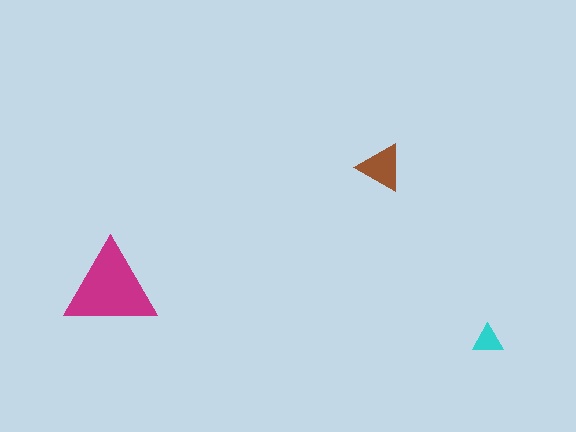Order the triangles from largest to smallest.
the magenta one, the brown one, the cyan one.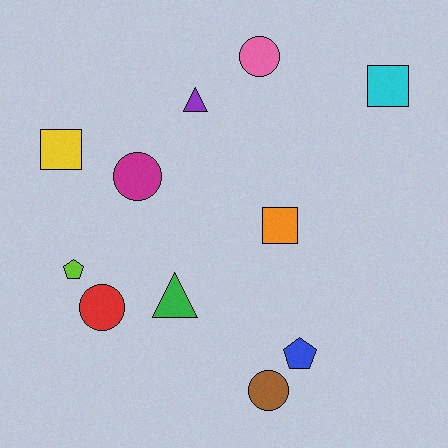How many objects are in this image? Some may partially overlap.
There are 11 objects.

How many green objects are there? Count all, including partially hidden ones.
There is 1 green object.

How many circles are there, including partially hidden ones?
There are 4 circles.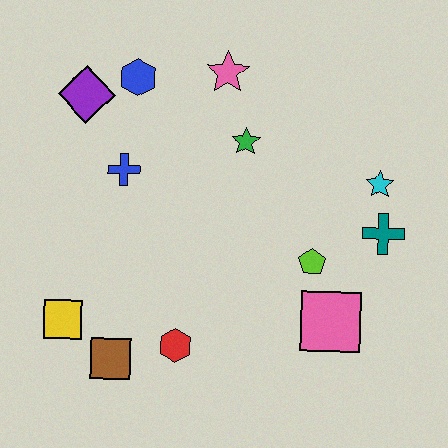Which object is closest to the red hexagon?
The brown square is closest to the red hexagon.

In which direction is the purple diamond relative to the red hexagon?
The purple diamond is above the red hexagon.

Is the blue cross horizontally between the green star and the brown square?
Yes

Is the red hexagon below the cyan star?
Yes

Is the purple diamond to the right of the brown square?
No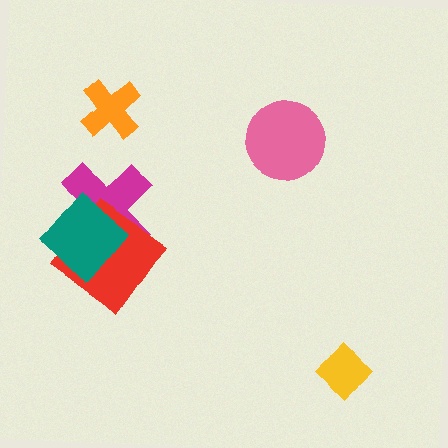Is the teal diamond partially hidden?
No, no other shape covers it.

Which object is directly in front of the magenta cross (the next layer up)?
The red diamond is directly in front of the magenta cross.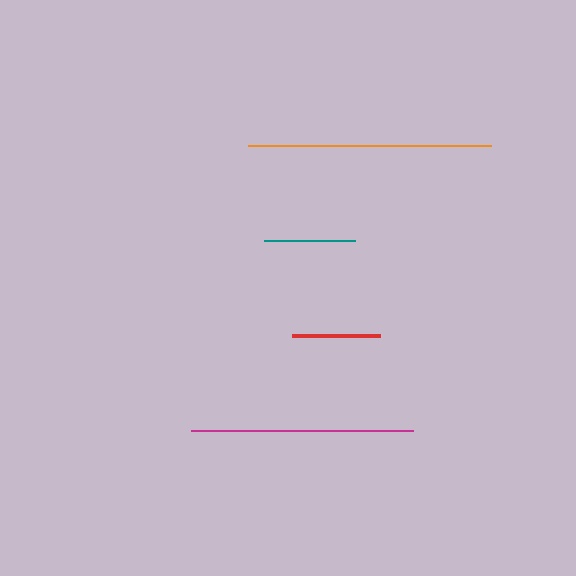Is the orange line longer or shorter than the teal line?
The orange line is longer than the teal line.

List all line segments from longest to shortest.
From longest to shortest: orange, magenta, teal, red.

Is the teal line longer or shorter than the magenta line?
The magenta line is longer than the teal line.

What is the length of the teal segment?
The teal segment is approximately 90 pixels long.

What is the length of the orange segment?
The orange segment is approximately 243 pixels long.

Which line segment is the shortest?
The red line is the shortest at approximately 88 pixels.